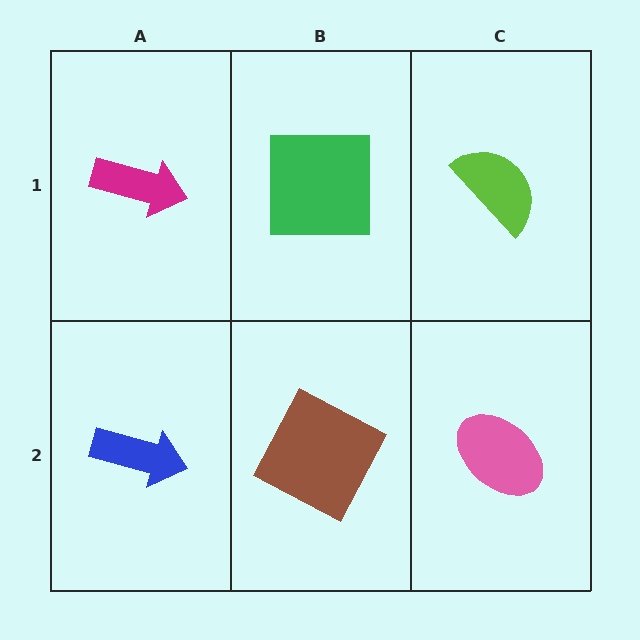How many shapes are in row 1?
3 shapes.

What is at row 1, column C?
A lime semicircle.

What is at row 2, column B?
A brown square.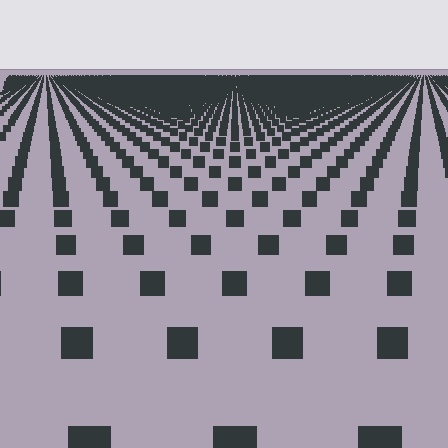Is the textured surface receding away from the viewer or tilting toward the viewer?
The surface is receding away from the viewer. Texture elements get smaller and denser toward the top.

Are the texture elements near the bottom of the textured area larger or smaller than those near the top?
Larger. Near the bottom, elements are closer to the viewer and appear at a bigger on-screen size.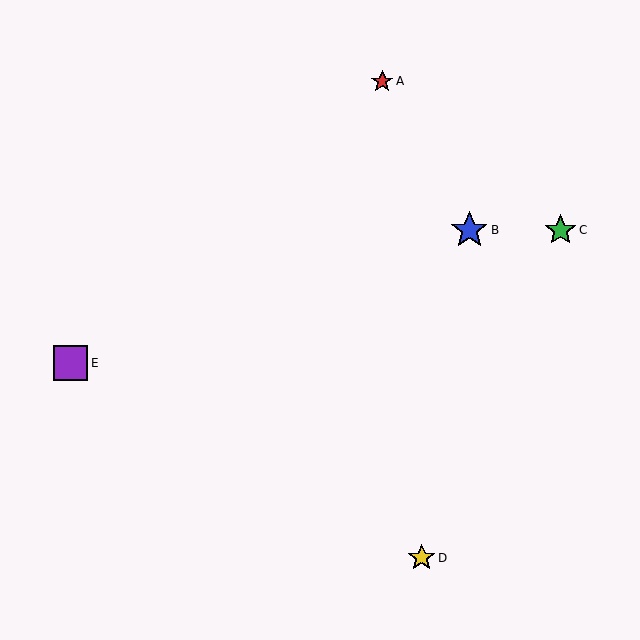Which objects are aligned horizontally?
Objects B, C are aligned horizontally.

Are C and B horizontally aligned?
Yes, both are at y≈230.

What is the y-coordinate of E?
Object E is at y≈363.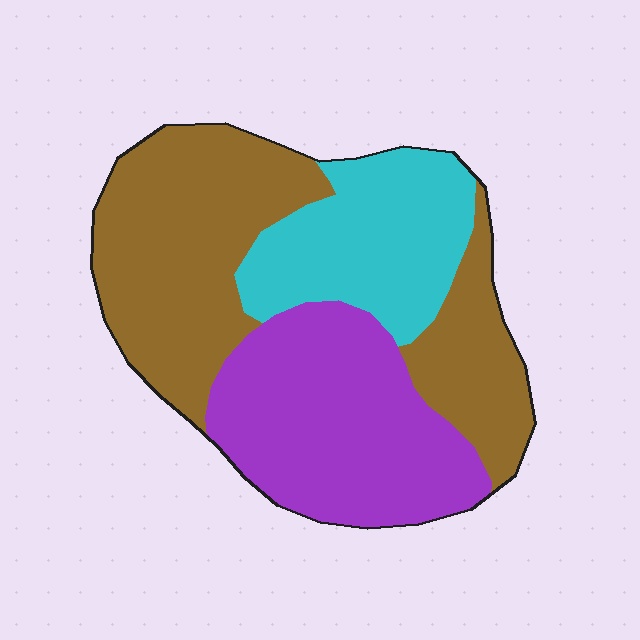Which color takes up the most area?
Brown, at roughly 45%.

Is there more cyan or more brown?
Brown.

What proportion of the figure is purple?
Purple takes up between a sixth and a third of the figure.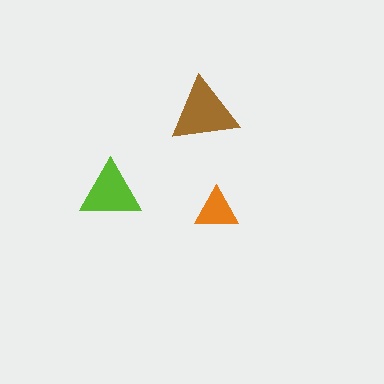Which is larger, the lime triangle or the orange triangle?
The lime one.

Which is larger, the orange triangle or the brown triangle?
The brown one.